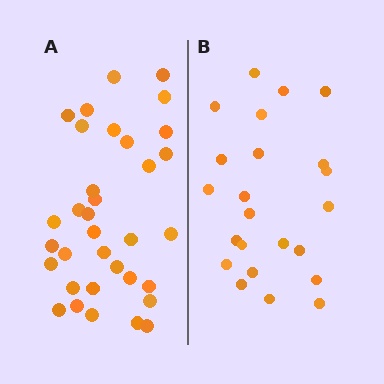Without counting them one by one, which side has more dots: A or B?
Region A (the left region) has more dots.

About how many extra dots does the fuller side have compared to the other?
Region A has roughly 12 or so more dots than region B.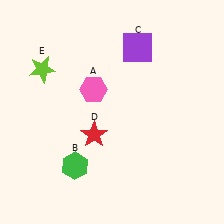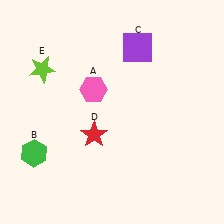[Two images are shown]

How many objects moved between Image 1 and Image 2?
1 object moved between the two images.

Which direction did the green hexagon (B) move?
The green hexagon (B) moved left.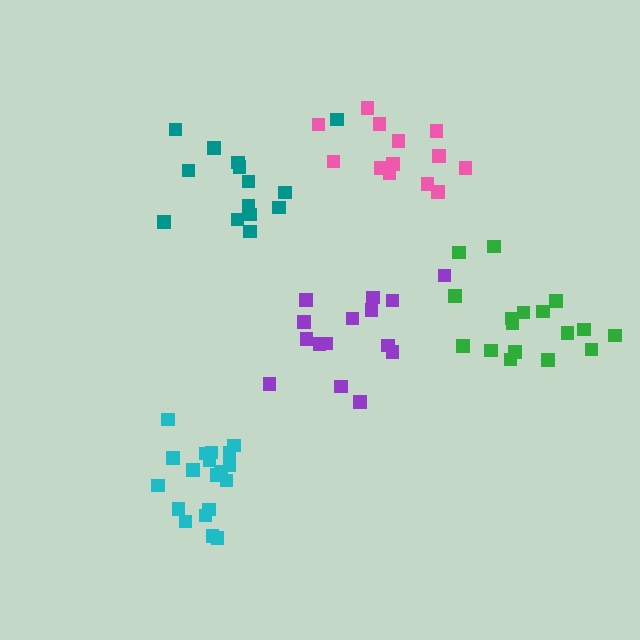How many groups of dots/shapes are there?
There are 5 groups.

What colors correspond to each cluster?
The clusters are colored: purple, pink, cyan, teal, green.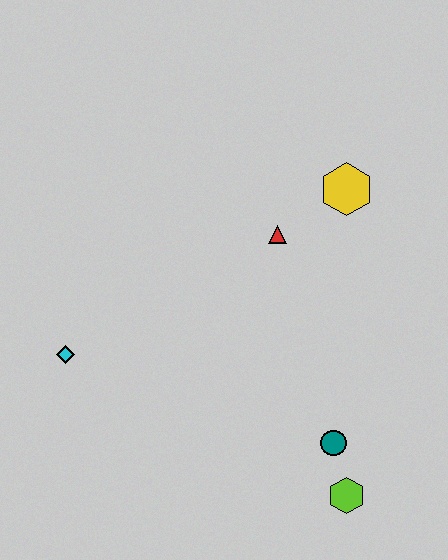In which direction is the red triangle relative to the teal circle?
The red triangle is above the teal circle.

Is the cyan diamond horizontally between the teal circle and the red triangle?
No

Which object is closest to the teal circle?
The lime hexagon is closest to the teal circle.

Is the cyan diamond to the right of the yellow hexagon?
No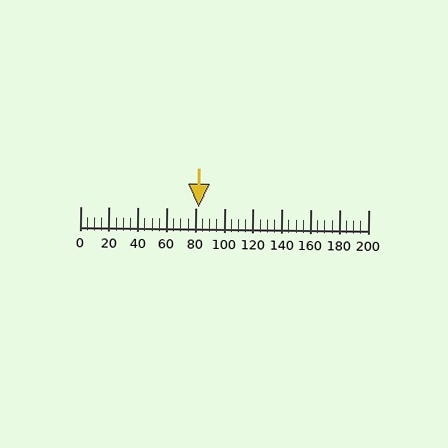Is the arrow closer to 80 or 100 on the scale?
The arrow is closer to 80.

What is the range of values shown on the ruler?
The ruler shows values from 0 to 200.